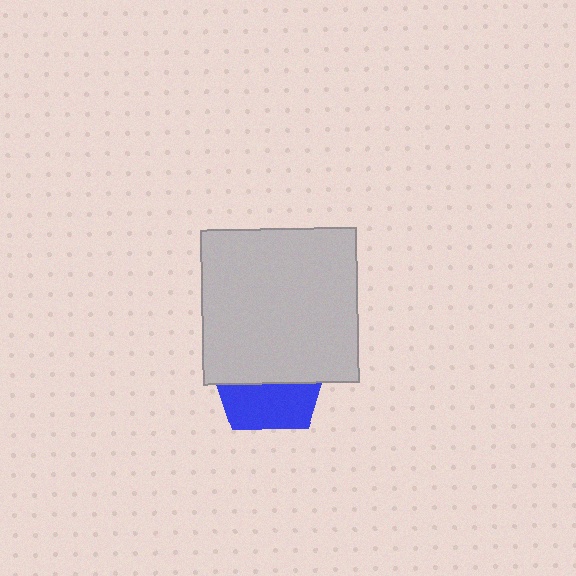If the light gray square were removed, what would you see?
You would see the complete blue pentagon.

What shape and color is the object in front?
The object in front is a light gray square.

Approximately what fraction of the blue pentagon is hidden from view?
Roughly 58% of the blue pentagon is hidden behind the light gray square.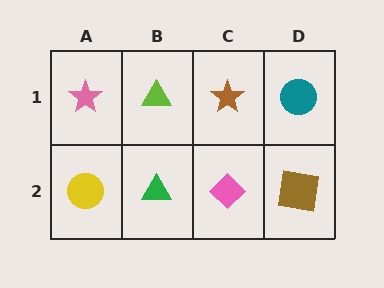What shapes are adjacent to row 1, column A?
A yellow circle (row 2, column A), a lime triangle (row 1, column B).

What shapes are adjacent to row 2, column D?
A teal circle (row 1, column D), a pink diamond (row 2, column C).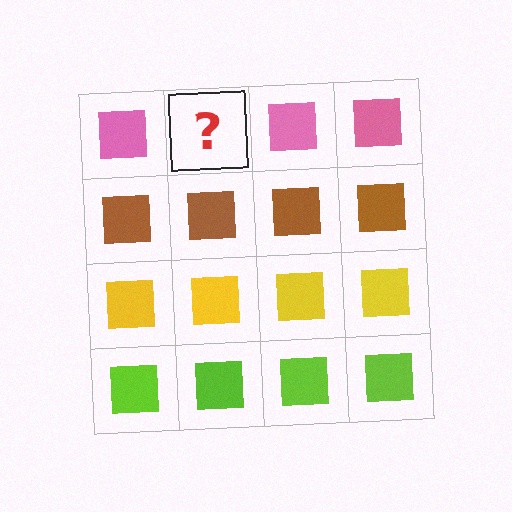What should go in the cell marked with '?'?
The missing cell should contain a pink square.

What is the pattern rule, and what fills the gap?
The rule is that each row has a consistent color. The gap should be filled with a pink square.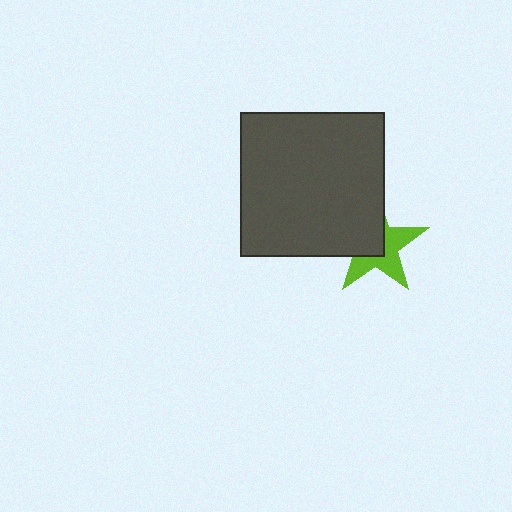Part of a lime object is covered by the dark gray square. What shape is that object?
It is a star.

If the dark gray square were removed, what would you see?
You would see the complete lime star.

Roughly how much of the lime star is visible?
About half of it is visible (roughly 50%).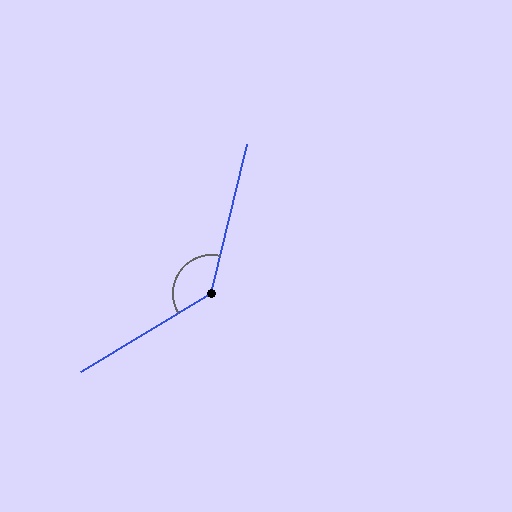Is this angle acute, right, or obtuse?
It is obtuse.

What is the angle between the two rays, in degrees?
Approximately 135 degrees.